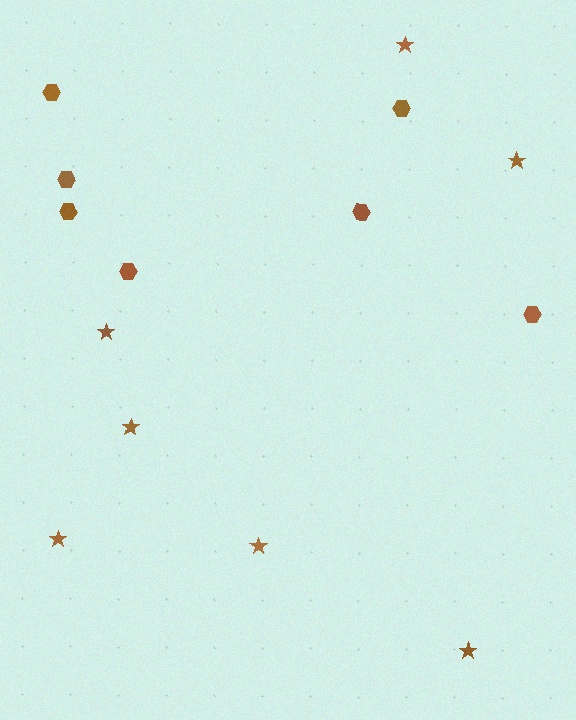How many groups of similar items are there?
There are 2 groups: one group of stars (7) and one group of hexagons (7).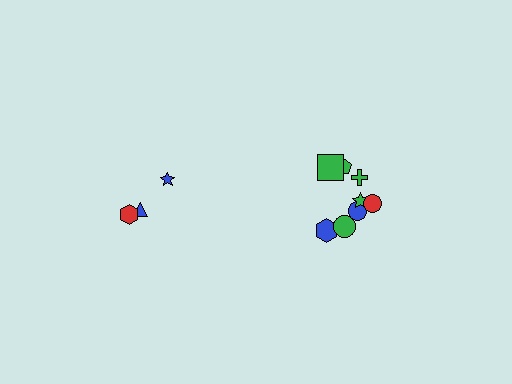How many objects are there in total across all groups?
There are 11 objects.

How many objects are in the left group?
There are 3 objects.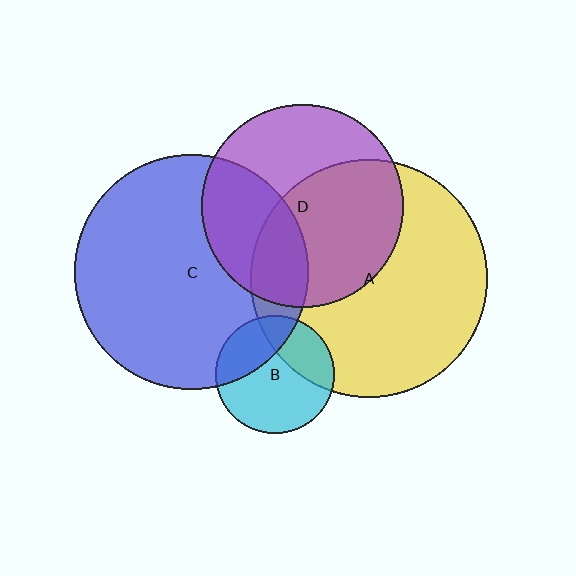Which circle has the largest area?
Circle A (yellow).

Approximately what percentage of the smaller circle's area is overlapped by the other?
Approximately 55%.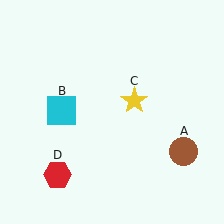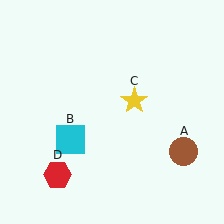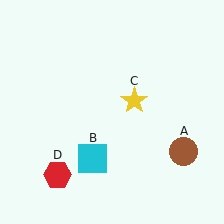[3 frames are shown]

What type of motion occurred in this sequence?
The cyan square (object B) rotated counterclockwise around the center of the scene.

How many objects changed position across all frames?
1 object changed position: cyan square (object B).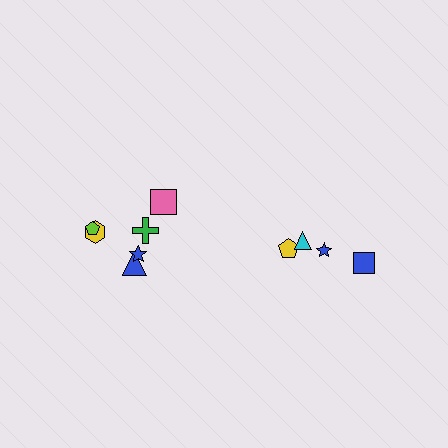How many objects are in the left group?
There are 7 objects.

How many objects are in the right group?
There are 4 objects.